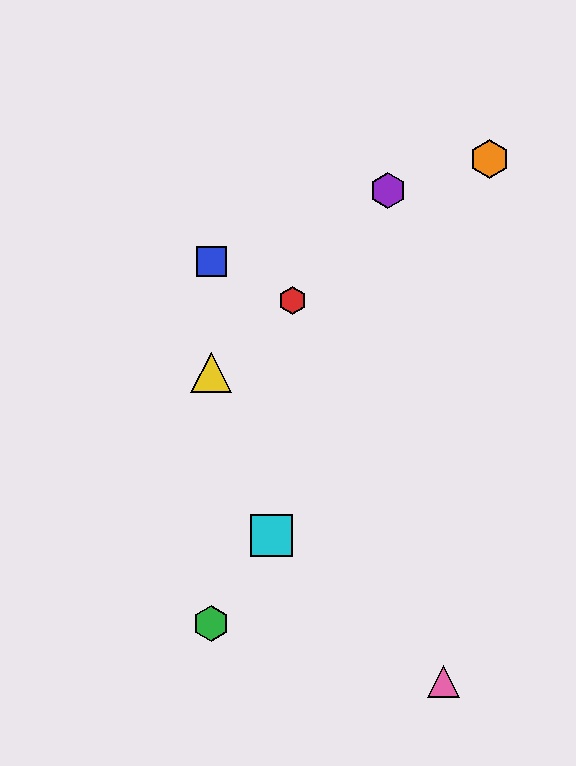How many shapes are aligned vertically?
3 shapes (the blue square, the green hexagon, the yellow triangle) are aligned vertically.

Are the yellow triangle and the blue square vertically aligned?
Yes, both are at x≈211.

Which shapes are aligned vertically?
The blue square, the green hexagon, the yellow triangle are aligned vertically.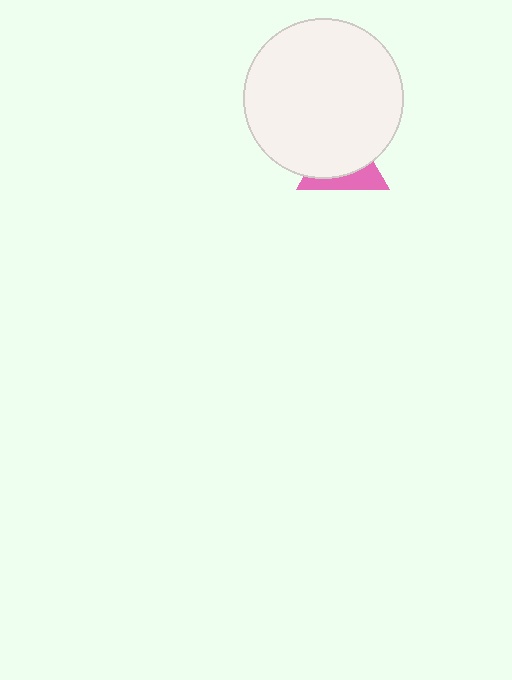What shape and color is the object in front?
The object in front is a white circle.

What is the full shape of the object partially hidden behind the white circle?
The partially hidden object is a pink triangle.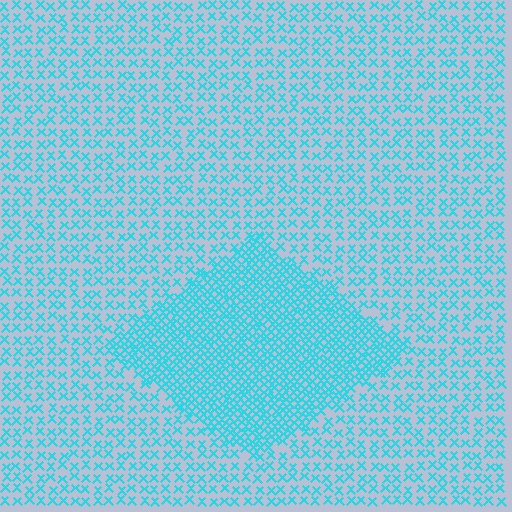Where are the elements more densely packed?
The elements are more densely packed inside the diamond boundary.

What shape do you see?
I see a diamond.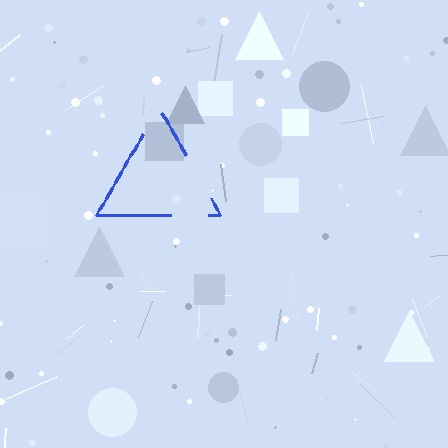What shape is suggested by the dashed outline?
The dashed outline suggests a triangle.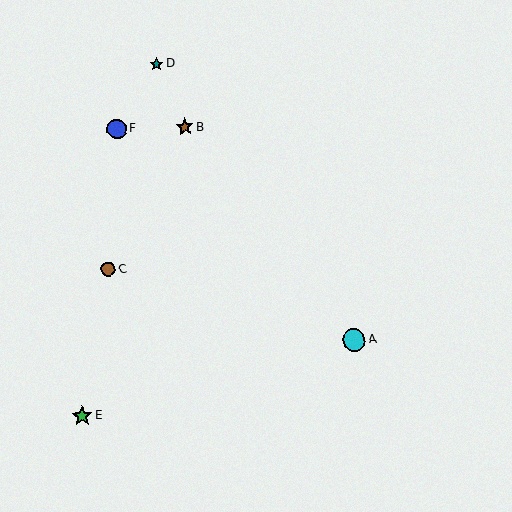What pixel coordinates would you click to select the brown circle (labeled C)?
Click at (108, 269) to select the brown circle C.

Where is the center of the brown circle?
The center of the brown circle is at (108, 269).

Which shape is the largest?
The cyan circle (labeled A) is the largest.